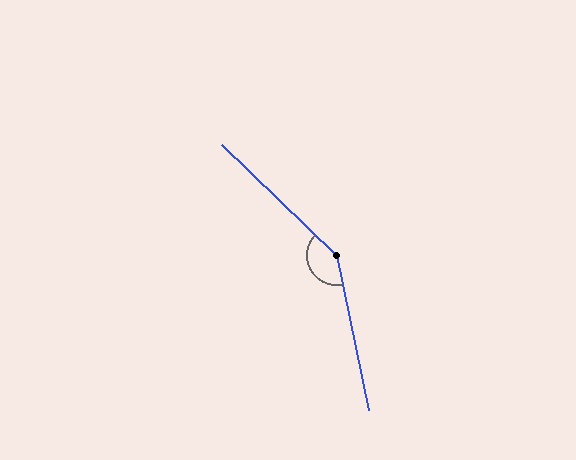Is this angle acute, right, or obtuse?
It is obtuse.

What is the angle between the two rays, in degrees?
Approximately 146 degrees.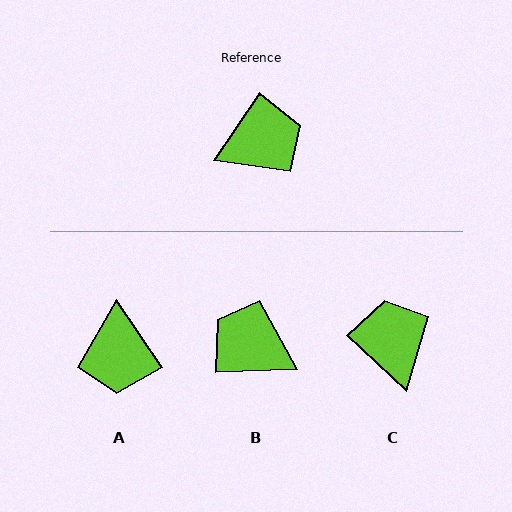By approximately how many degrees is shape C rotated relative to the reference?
Approximately 81 degrees counter-clockwise.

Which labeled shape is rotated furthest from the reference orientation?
B, about 126 degrees away.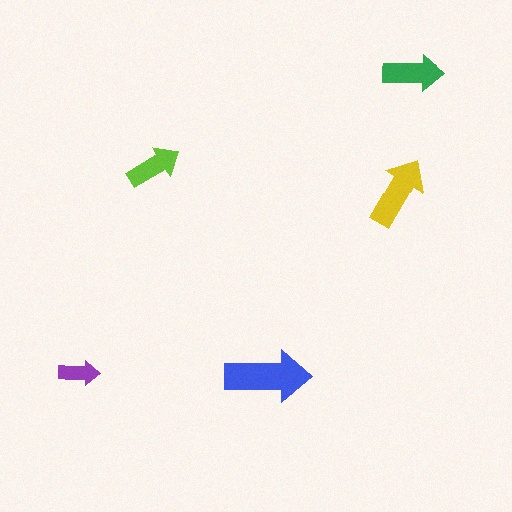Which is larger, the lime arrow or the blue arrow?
The blue one.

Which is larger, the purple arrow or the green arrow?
The green one.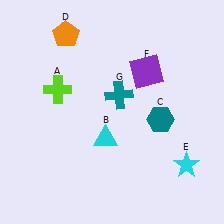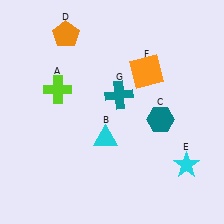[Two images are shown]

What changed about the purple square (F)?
In Image 1, F is purple. In Image 2, it changed to orange.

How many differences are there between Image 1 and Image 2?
There is 1 difference between the two images.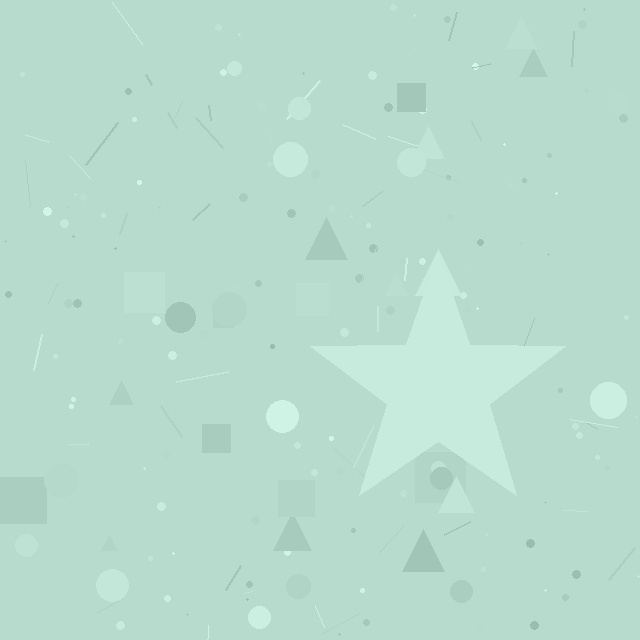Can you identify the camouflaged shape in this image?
The camouflaged shape is a star.